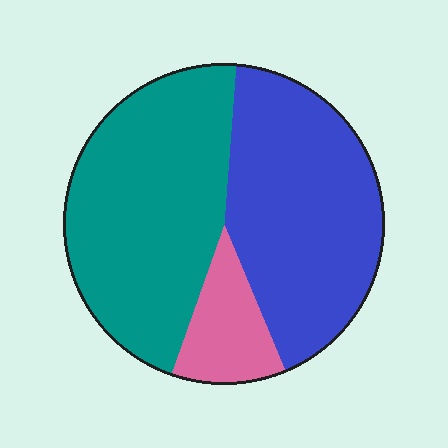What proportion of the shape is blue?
Blue covers 42% of the shape.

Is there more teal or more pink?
Teal.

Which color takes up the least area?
Pink, at roughly 10%.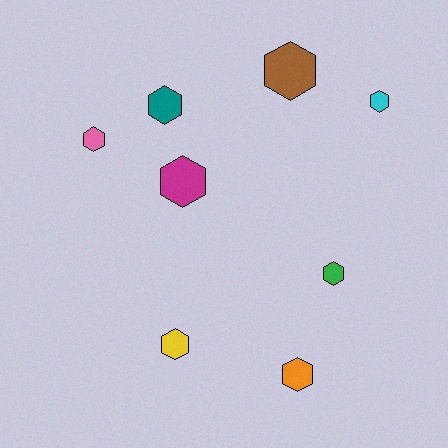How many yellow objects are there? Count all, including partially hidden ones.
There is 1 yellow object.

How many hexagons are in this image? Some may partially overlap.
There are 8 hexagons.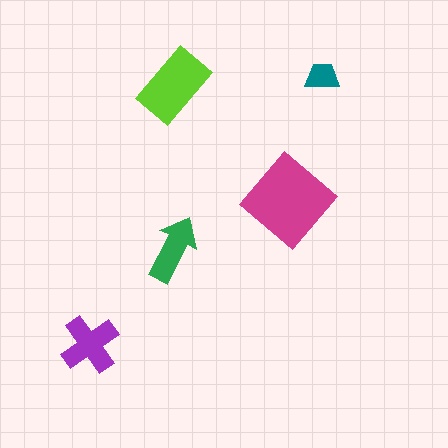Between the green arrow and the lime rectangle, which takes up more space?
The lime rectangle.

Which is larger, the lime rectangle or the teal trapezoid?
The lime rectangle.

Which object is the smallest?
The teal trapezoid.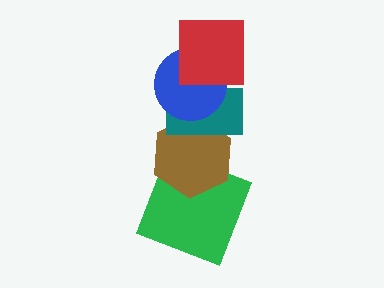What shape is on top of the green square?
The brown hexagon is on top of the green square.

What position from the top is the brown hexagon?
The brown hexagon is 4th from the top.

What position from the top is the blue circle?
The blue circle is 2nd from the top.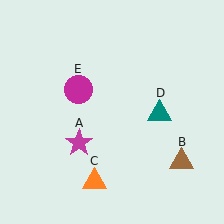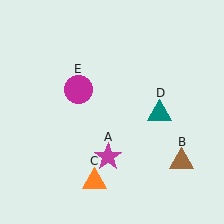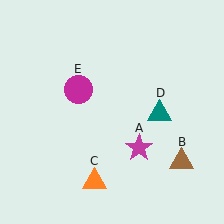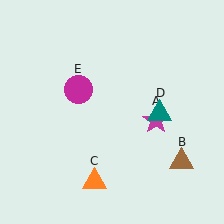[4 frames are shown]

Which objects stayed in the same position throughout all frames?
Brown triangle (object B) and orange triangle (object C) and teal triangle (object D) and magenta circle (object E) remained stationary.